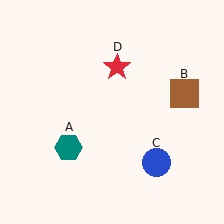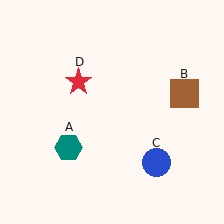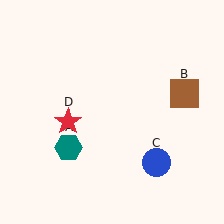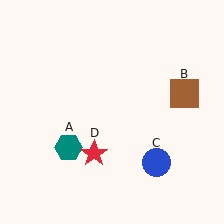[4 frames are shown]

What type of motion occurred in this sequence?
The red star (object D) rotated counterclockwise around the center of the scene.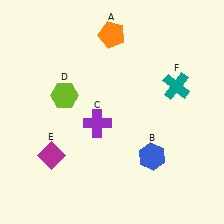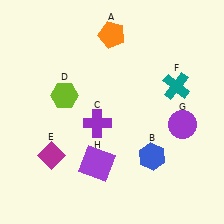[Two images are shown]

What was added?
A purple circle (G), a purple square (H) were added in Image 2.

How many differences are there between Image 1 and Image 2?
There are 2 differences between the two images.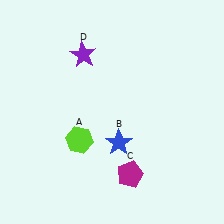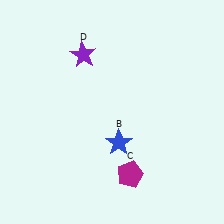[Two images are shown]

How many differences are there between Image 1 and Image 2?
There is 1 difference between the two images.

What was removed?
The lime hexagon (A) was removed in Image 2.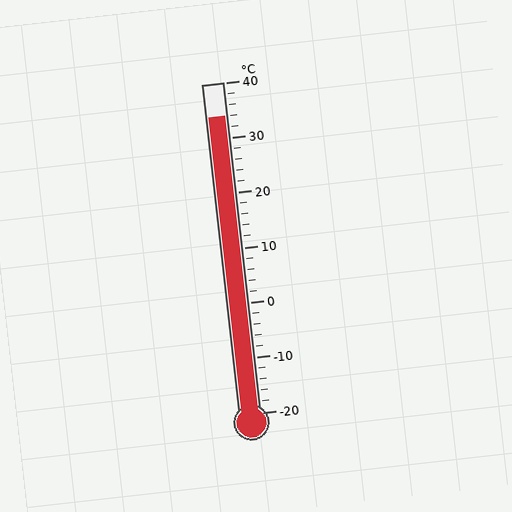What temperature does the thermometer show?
The thermometer shows approximately 34°C.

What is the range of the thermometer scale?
The thermometer scale ranges from -20°C to 40°C.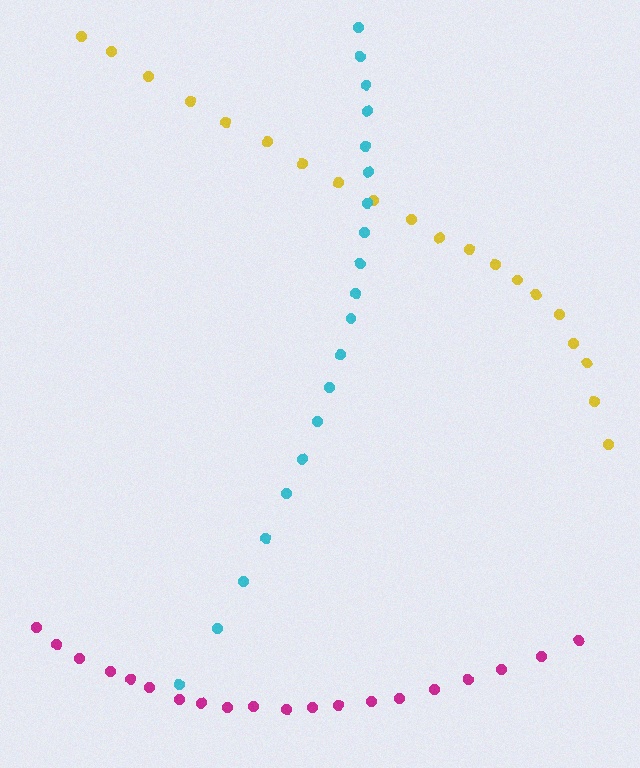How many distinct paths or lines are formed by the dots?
There are 3 distinct paths.